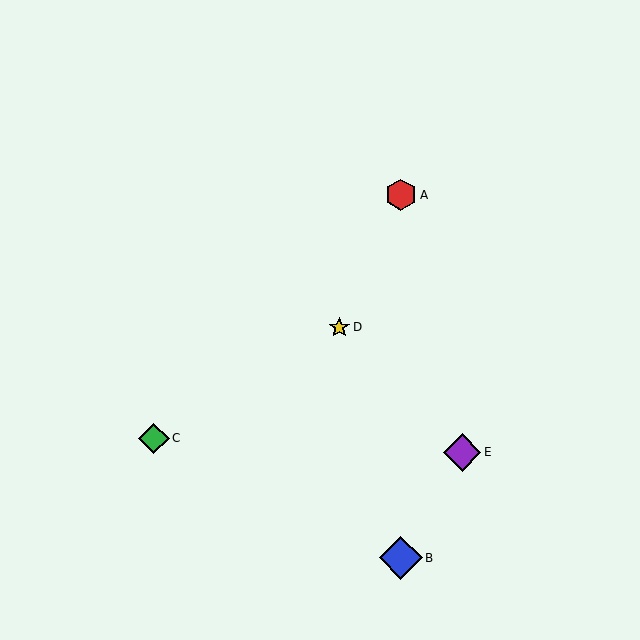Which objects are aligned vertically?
Objects A, B are aligned vertically.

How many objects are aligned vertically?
2 objects (A, B) are aligned vertically.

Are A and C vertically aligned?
No, A is at x≈401 and C is at x≈154.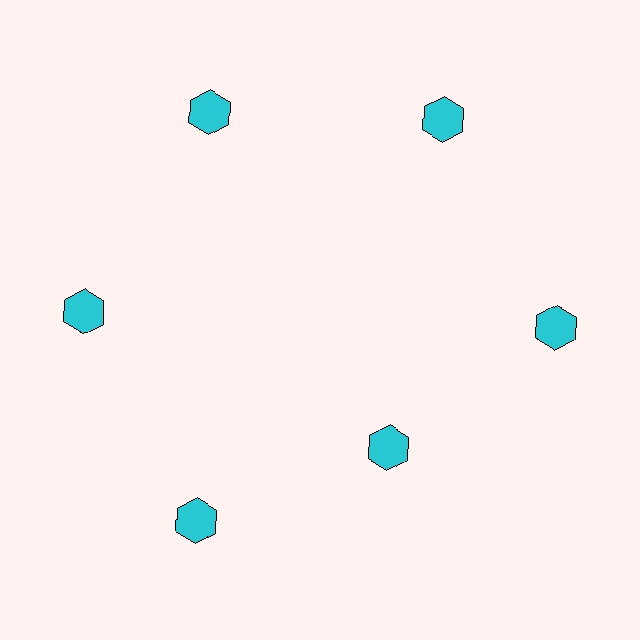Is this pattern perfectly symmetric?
No. The 6 cyan hexagons are arranged in a ring, but one element near the 5 o'clock position is pulled inward toward the center, breaking the 6-fold rotational symmetry.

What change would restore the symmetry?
The symmetry would be restored by moving it outward, back onto the ring so that all 6 hexagons sit at equal angles and equal distance from the center.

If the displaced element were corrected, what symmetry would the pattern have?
It would have 6-fold rotational symmetry — the pattern would map onto itself every 60 degrees.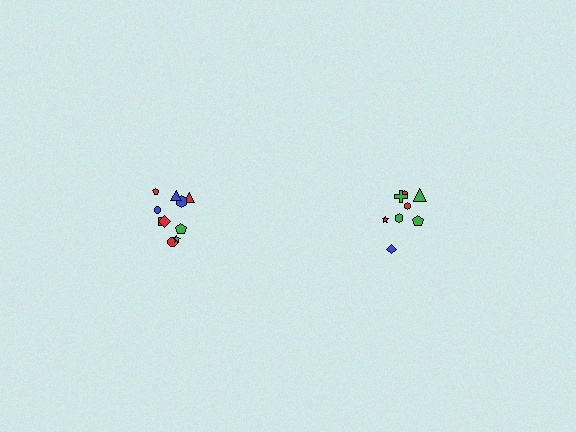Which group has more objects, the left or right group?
The left group.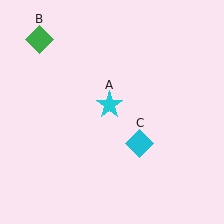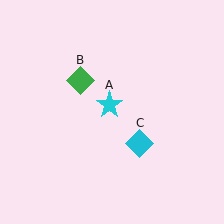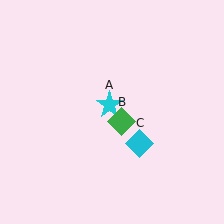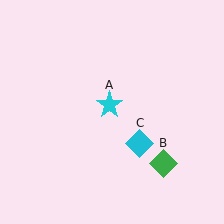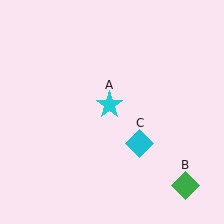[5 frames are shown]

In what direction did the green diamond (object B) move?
The green diamond (object B) moved down and to the right.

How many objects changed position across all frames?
1 object changed position: green diamond (object B).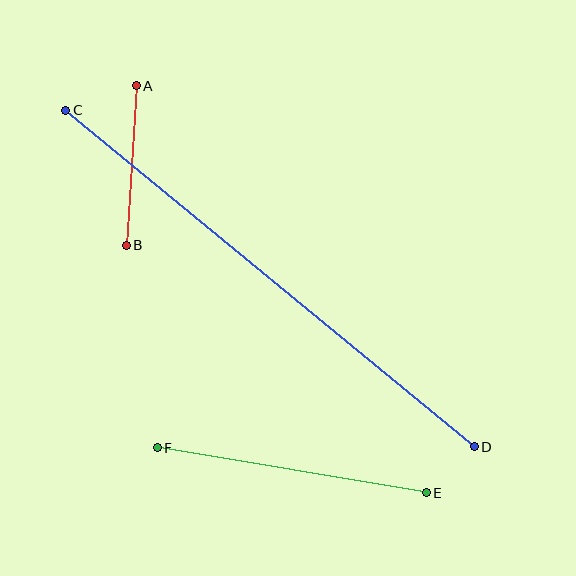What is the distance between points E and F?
The distance is approximately 273 pixels.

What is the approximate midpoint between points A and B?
The midpoint is at approximately (131, 165) pixels.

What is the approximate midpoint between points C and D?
The midpoint is at approximately (270, 278) pixels.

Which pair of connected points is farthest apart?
Points C and D are farthest apart.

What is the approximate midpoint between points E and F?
The midpoint is at approximately (292, 470) pixels.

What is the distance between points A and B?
The distance is approximately 160 pixels.